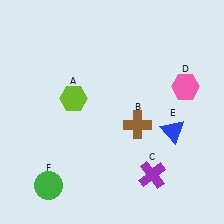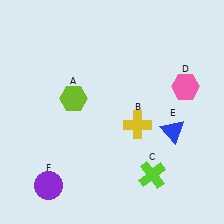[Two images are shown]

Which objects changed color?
B changed from brown to yellow. C changed from purple to lime. F changed from green to purple.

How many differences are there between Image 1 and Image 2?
There are 3 differences between the two images.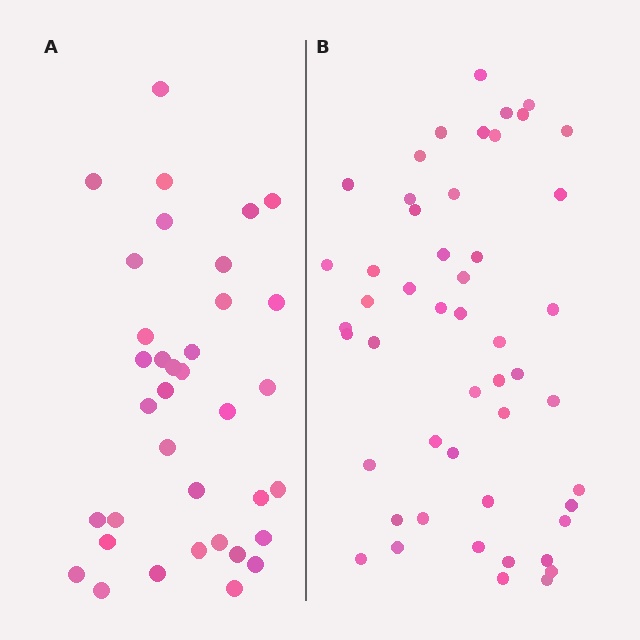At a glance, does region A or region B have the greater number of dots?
Region B (the right region) has more dots.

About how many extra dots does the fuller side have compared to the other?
Region B has approximately 15 more dots than region A.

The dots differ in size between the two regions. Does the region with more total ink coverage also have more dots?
No. Region A has more total ink coverage because its dots are larger, but region B actually contains more individual dots. Total area can be misleading — the number of items is what matters here.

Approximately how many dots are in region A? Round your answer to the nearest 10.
About 40 dots. (The exact count is 36, which rounds to 40.)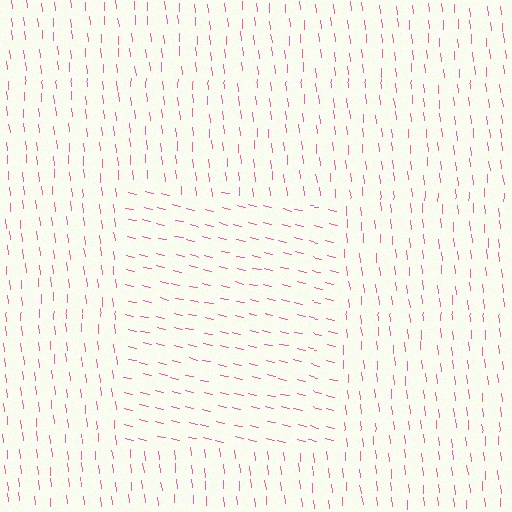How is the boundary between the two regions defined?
The boundary is defined purely by a change in line orientation (approximately 72 degrees difference). All lines are the same color and thickness.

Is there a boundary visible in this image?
Yes, there is a texture boundary formed by a change in line orientation.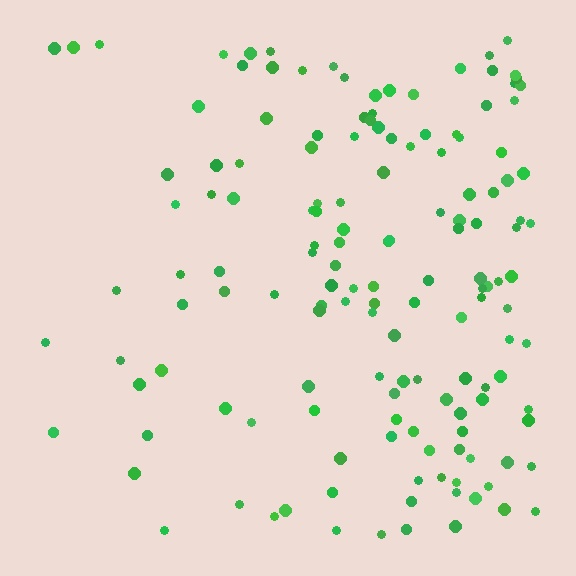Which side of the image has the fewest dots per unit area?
The left.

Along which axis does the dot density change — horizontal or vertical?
Horizontal.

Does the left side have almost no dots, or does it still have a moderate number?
Still a moderate number, just noticeably fewer than the right.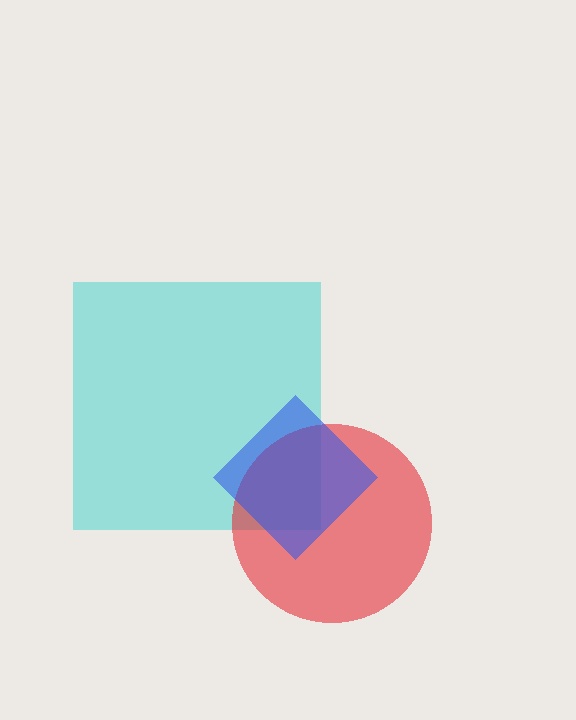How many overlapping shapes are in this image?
There are 3 overlapping shapes in the image.